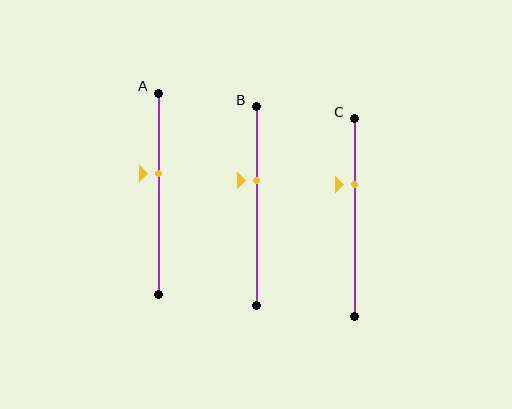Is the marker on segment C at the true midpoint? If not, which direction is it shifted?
No, the marker on segment C is shifted upward by about 17% of the segment length.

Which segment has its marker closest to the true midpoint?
Segment A has its marker closest to the true midpoint.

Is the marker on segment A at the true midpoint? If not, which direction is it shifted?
No, the marker on segment A is shifted upward by about 10% of the segment length.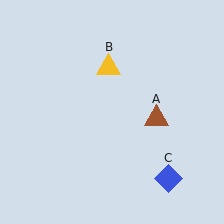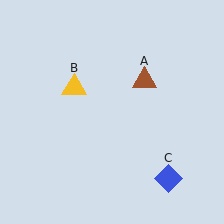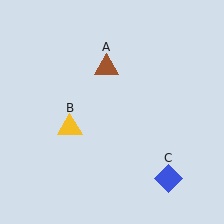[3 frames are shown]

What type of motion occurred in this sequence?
The brown triangle (object A), yellow triangle (object B) rotated counterclockwise around the center of the scene.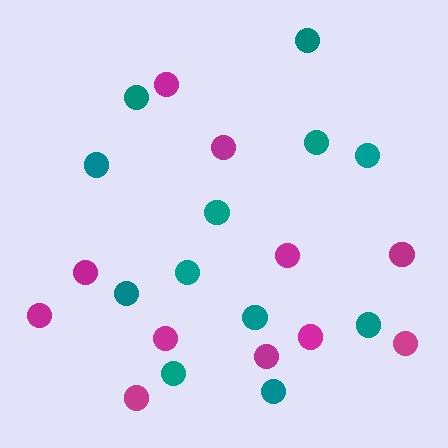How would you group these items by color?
There are 2 groups: one group of magenta circles (11) and one group of teal circles (12).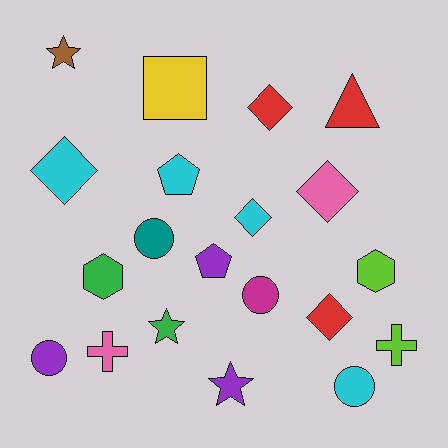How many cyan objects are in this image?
There are 4 cyan objects.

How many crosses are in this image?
There are 2 crosses.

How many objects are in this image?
There are 20 objects.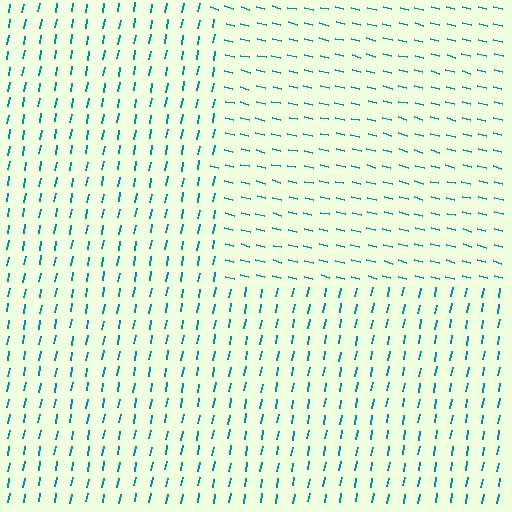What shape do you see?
I see a rectangle.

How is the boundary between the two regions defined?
The boundary is defined purely by a change in line orientation (approximately 87 degrees difference). All lines are the same color and thickness.